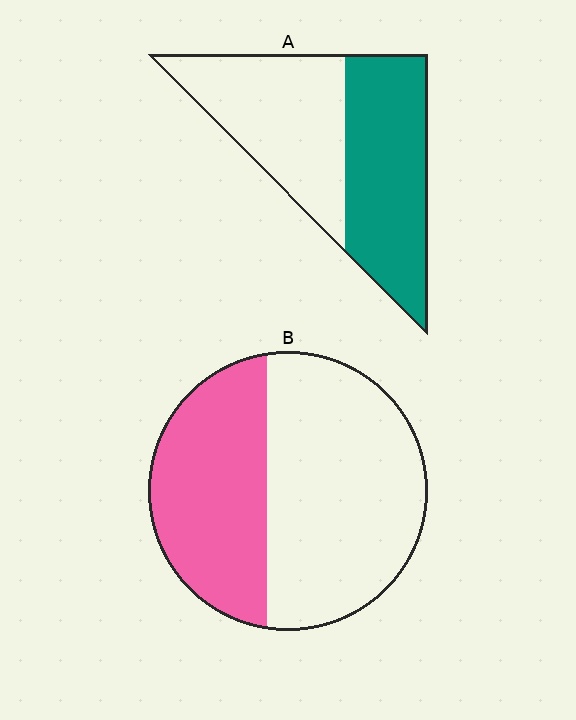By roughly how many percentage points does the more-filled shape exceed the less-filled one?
By roughly 10 percentage points (A over B).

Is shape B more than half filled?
No.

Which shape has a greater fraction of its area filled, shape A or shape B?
Shape A.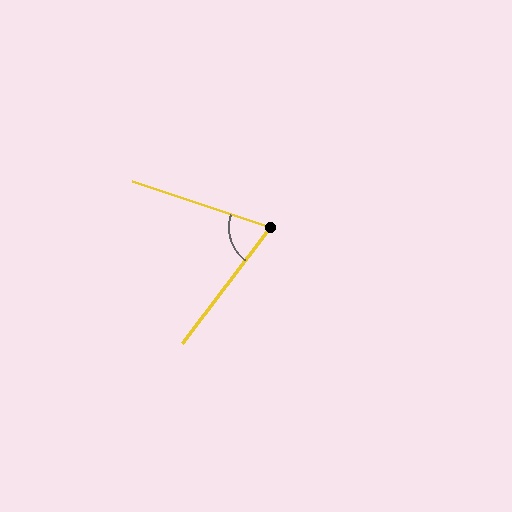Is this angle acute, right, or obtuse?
It is acute.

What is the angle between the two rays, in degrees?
Approximately 71 degrees.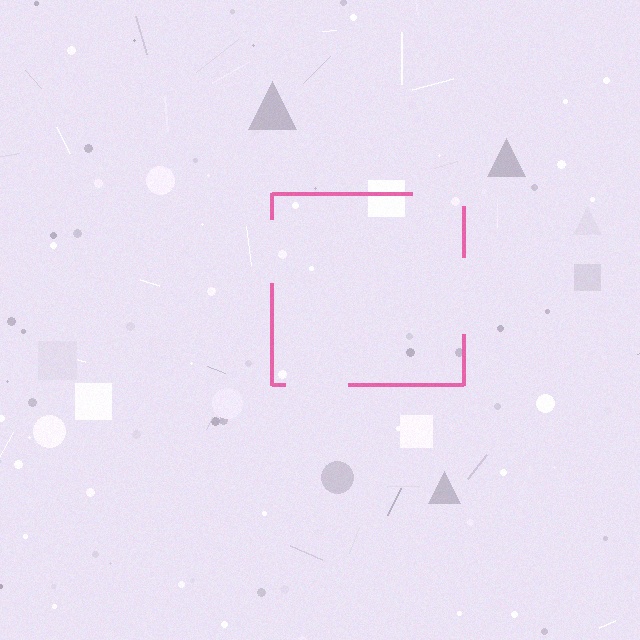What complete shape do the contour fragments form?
The contour fragments form a square.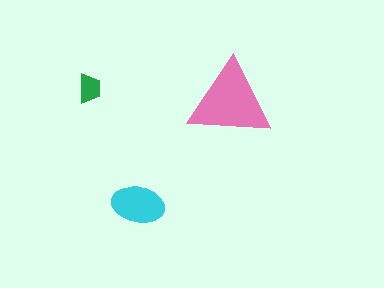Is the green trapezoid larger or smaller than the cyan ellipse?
Smaller.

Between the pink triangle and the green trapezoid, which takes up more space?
The pink triangle.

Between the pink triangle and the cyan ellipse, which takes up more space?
The pink triangle.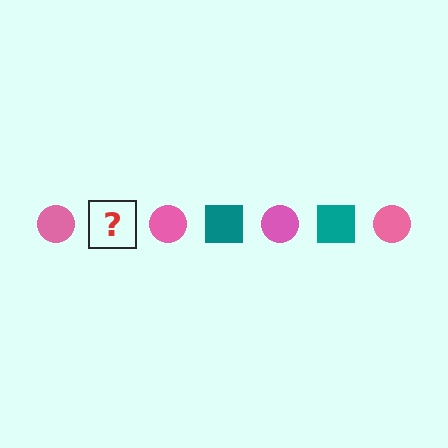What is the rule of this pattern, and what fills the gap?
The rule is that the pattern alternates between pink circle and teal square. The gap should be filled with a teal square.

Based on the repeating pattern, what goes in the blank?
The blank should be a teal square.